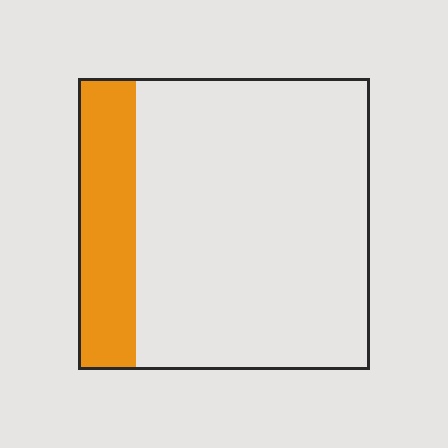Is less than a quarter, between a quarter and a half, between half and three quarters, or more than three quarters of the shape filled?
Less than a quarter.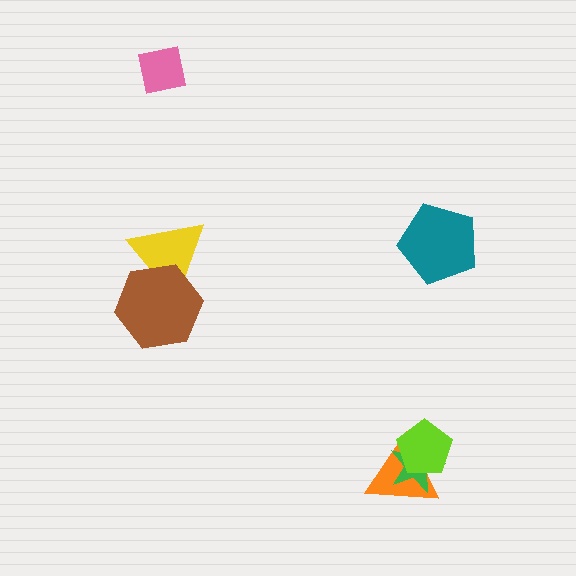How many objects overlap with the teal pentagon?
0 objects overlap with the teal pentagon.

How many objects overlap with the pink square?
0 objects overlap with the pink square.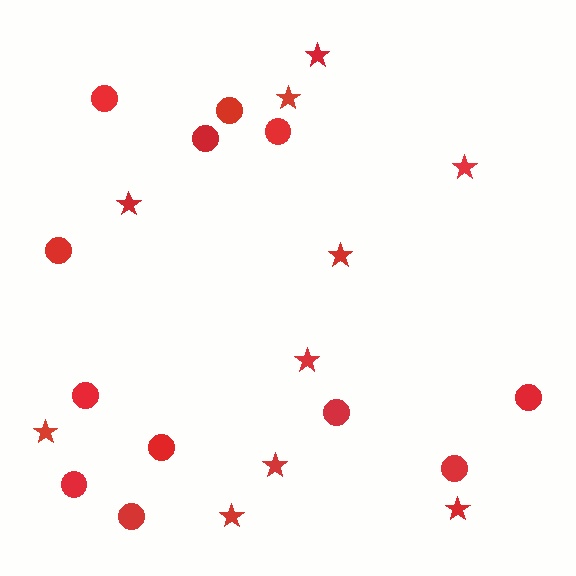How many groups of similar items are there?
There are 2 groups: one group of circles (12) and one group of stars (10).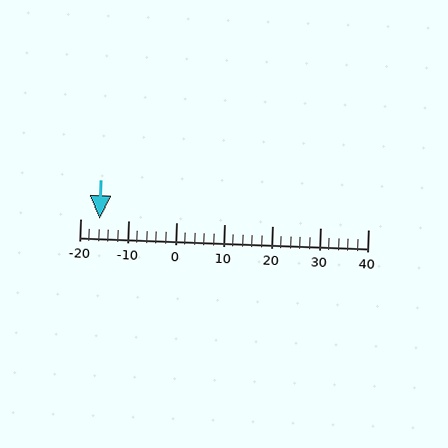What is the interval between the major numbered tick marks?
The major tick marks are spaced 10 units apart.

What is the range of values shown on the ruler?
The ruler shows values from -20 to 40.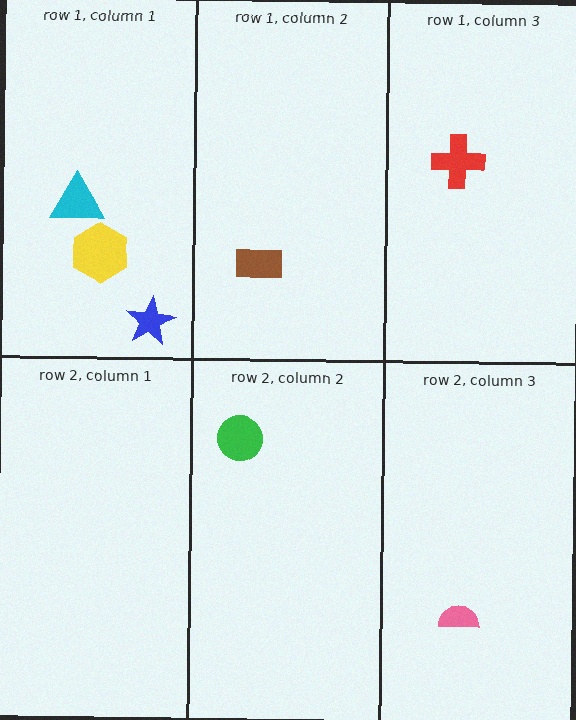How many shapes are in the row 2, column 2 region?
1.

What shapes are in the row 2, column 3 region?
The pink semicircle.